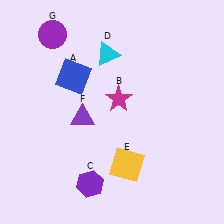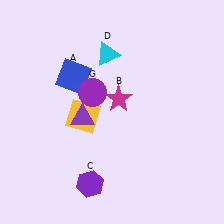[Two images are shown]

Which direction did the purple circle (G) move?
The purple circle (G) moved down.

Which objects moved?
The objects that moved are: the yellow square (E), the purple circle (G).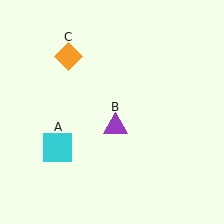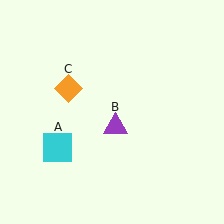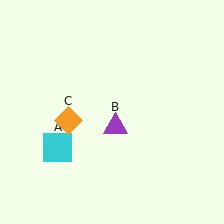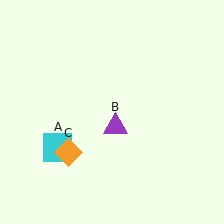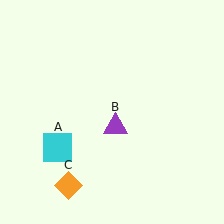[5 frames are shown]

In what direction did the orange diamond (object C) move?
The orange diamond (object C) moved down.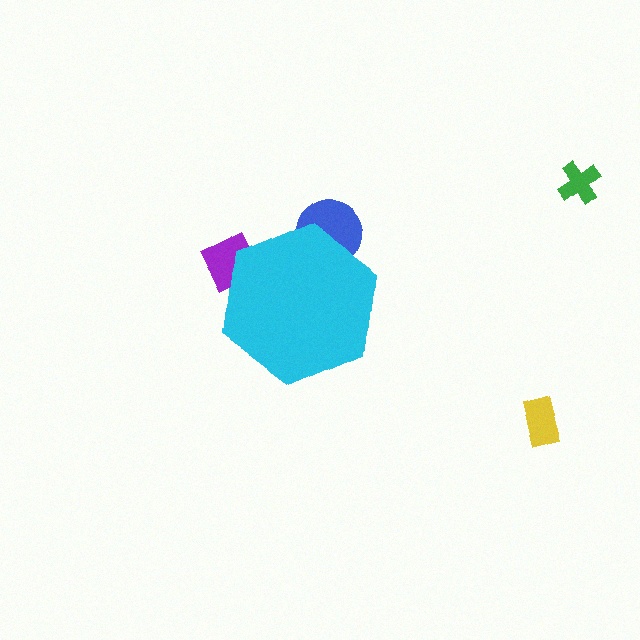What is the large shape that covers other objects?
A cyan hexagon.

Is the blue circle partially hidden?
Yes, the blue circle is partially hidden behind the cyan hexagon.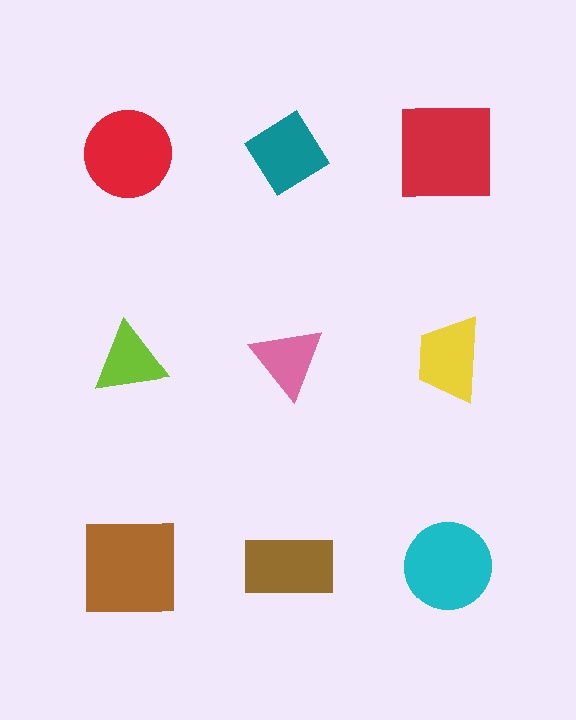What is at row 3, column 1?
A brown square.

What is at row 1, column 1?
A red circle.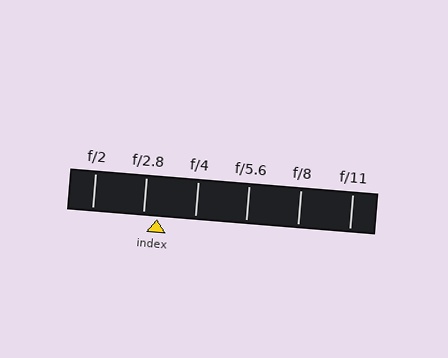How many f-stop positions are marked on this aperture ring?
There are 6 f-stop positions marked.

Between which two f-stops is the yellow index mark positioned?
The index mark is between f/2.8 and f/4.